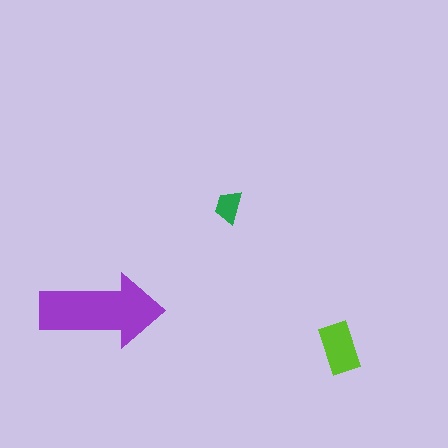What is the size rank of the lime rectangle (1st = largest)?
2nd.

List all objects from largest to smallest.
The purple arrow, the lime rectangle, the green trapezoid.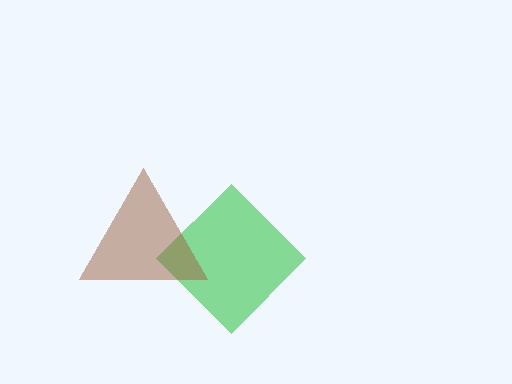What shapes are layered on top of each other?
The layered shapes are: a green diamond, a brown triangle.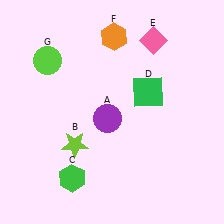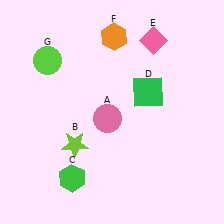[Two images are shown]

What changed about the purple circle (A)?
In Image 1, A is purple. In Image 2, it changed to pink.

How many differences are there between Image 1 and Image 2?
There is 1 difference between the two images.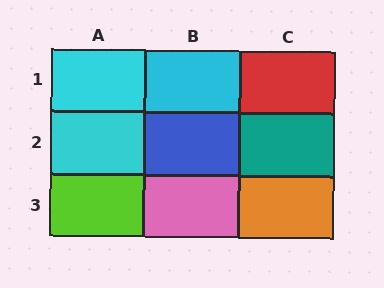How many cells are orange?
1 cell is orange.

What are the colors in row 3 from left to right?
Lime, pink, orange.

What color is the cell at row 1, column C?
Red.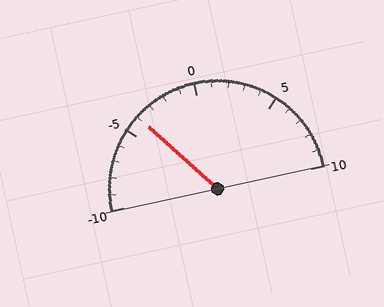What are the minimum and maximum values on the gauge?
The gauge ranges from -10 to 10.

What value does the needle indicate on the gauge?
The needle indicates approximately -4.